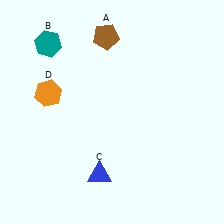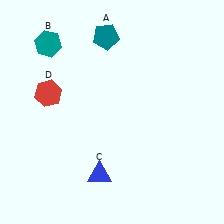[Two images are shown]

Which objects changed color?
A changed from brown to teal. D changed from orange to red.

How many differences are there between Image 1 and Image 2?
There are 2 differences between the two images.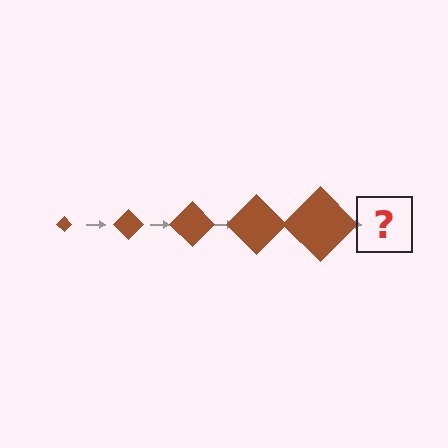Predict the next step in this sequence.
The next step is a brown diamond, larger than the previous one.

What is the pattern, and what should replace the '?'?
The pattern is that the diamond gets progressively larger each step. The '?' should be a brown diamond, larger than the previous one.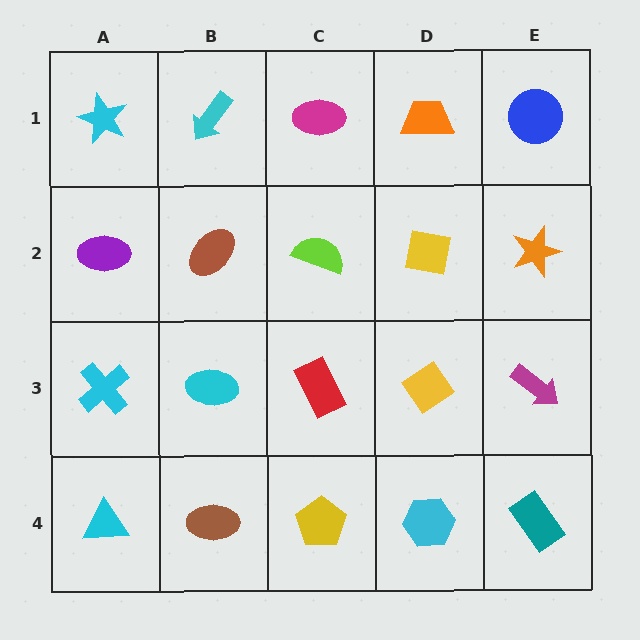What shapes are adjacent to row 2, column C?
A magenta ellipse (row 1, column C), a red rectangle (row 3, column C), a brown ellipse (row 2, column B), a yellow square (row 2, column D).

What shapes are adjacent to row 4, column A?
A cyan cross (row 3, column A), a brown ellipse (row 4, column B).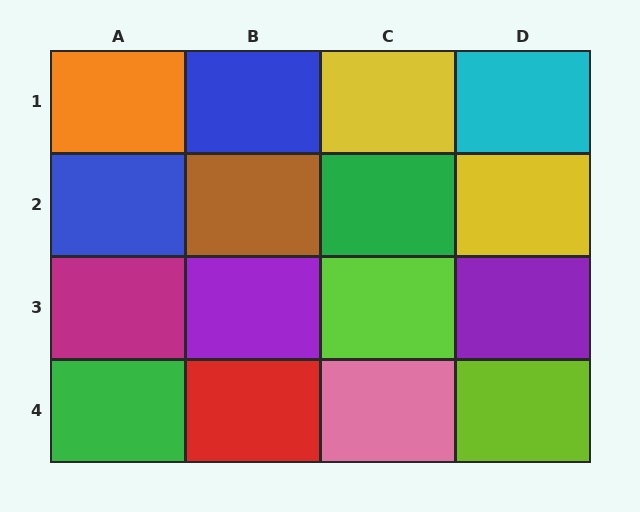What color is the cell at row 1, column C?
Yellow.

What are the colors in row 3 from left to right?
Magenta, purple, lime, purple.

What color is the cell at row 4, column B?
Red.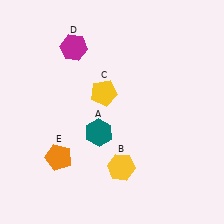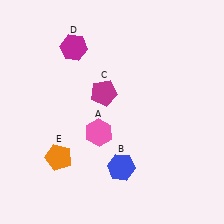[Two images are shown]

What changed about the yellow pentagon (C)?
In Image 1, C is yellow. In Image 2, it changed to magenta.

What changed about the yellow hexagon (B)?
In Image 1, B is yellow. In Image 2, it changed to blue.